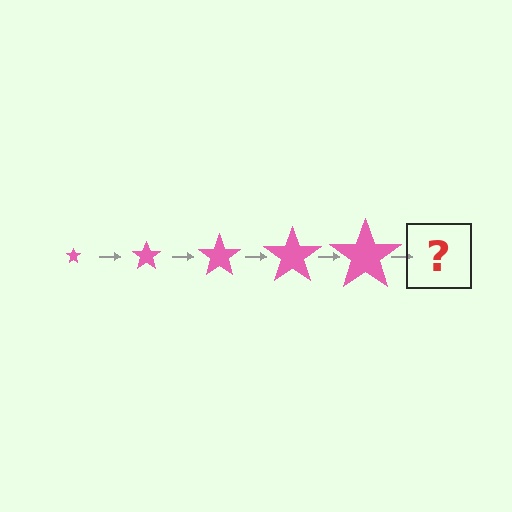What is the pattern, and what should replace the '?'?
The pattern is that the star gets progressively larger each step. The '?' should be a pink star, larger than the previous one.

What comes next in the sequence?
The next element should be a pink star, larger than the previous one.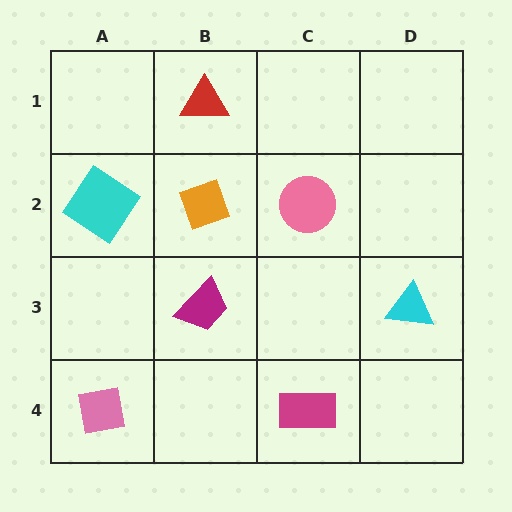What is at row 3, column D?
A cyan triangle.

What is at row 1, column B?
A red triangle.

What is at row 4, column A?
A pink square.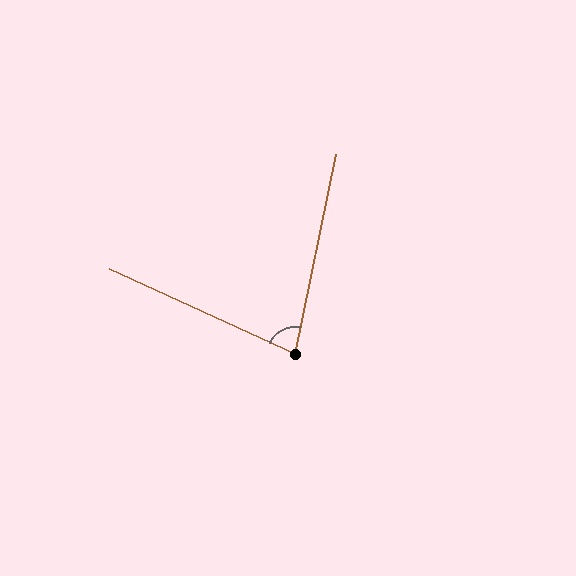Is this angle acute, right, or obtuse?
It is acute.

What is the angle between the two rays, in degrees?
Approximately 77 degrees.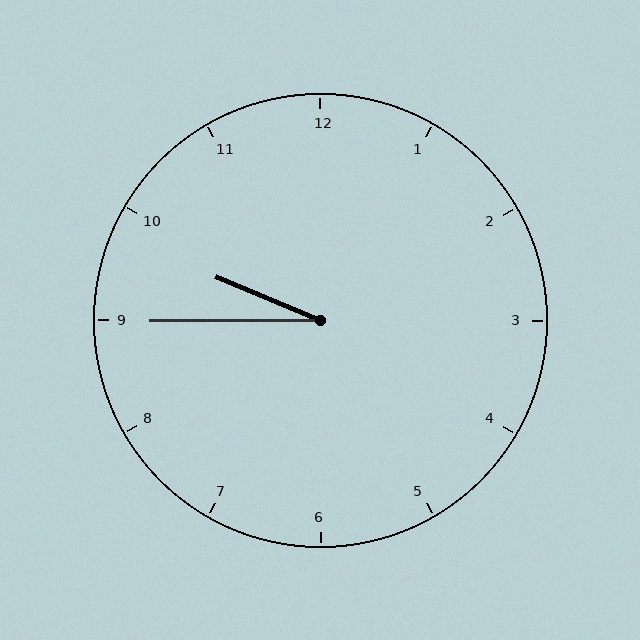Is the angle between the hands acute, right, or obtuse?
It is acute.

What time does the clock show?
9:45.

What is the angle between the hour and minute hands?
Approximately 22 degrees.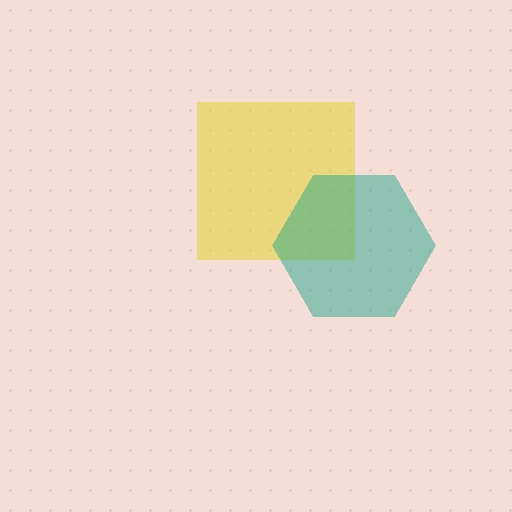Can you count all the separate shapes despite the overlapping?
Yes, there are 2 separate shapes.